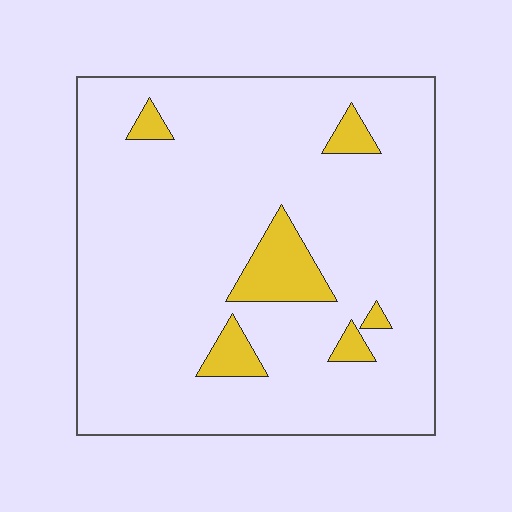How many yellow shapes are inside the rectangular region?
6.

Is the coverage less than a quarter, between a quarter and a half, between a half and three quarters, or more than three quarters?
Less than a quarter.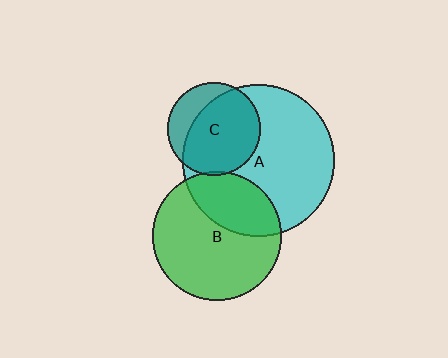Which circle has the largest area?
Circle A (cyan).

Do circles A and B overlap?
Yes.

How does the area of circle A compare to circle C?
Approximately 2.7 times.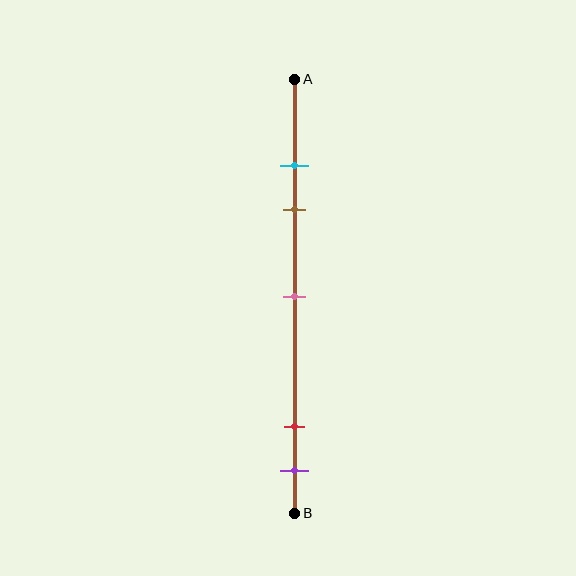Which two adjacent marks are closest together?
The cyan and brown marks are the closest adjacent pair.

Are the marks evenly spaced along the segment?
No, the marks are not evenly spaced.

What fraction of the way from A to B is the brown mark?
The brown mark is approximately 30% (0.3) of the way from A to B.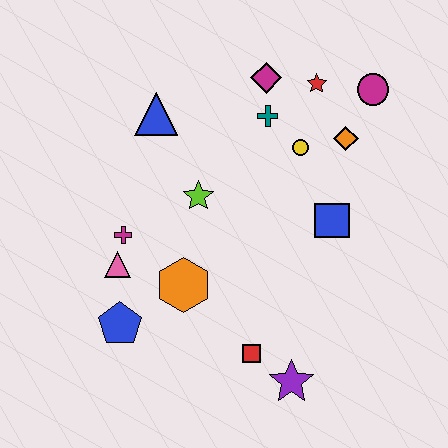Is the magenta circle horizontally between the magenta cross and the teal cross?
No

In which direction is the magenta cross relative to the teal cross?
The magenta cross is to the left of the teal cross.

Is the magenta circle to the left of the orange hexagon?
No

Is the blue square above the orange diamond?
No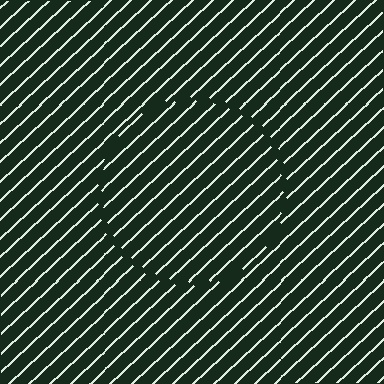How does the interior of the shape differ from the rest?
The interior of the shape contains the same grating, shifted by half a period — the contour is defined by the phase discontinuity where line-ends from the inner and outer gratings abut.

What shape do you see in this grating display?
An illusory circle. The interior of the shape contains the same grating, shifted by half a period — the contour is defined by the phase discontinuity where line-ends from the inner and outer gratings abut.